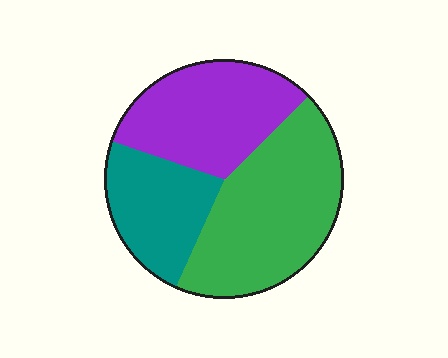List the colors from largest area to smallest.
From largest to smallest: green, purple, teal.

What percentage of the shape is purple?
Purple covers 33% of the shape.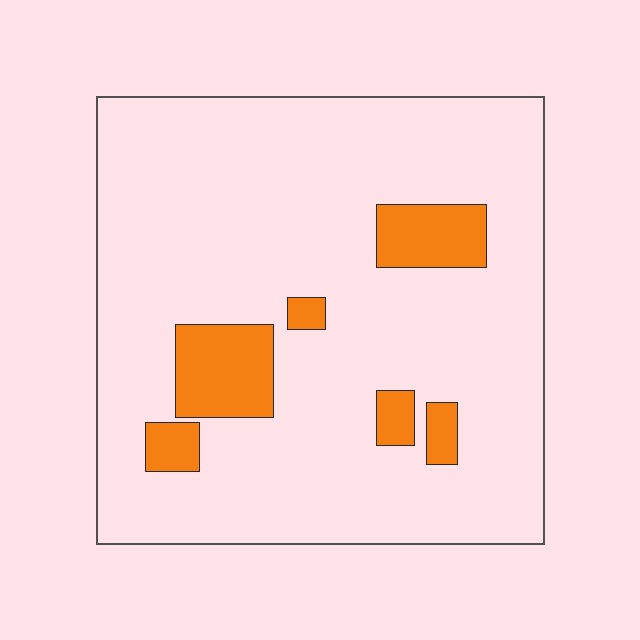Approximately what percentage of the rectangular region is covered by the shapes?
Approximately 10%.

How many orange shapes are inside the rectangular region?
6.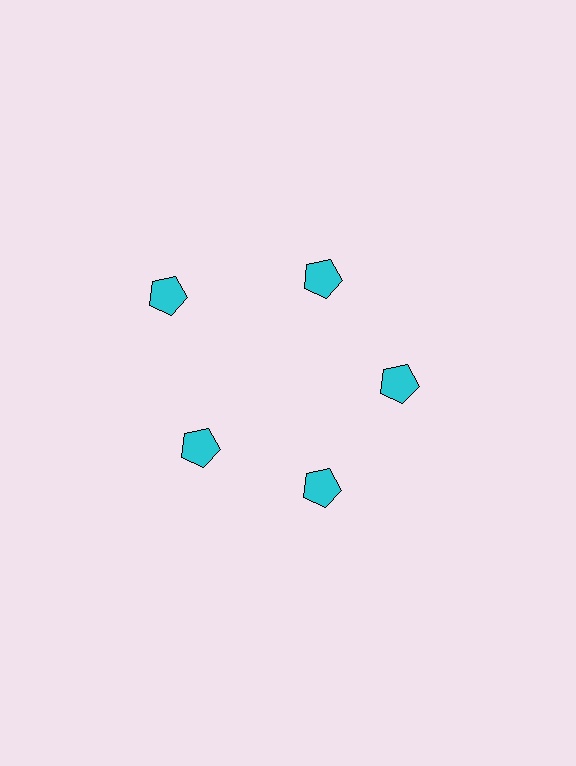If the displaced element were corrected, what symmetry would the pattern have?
It would have 5-fold rotational symmetry — the pattern would map onto itself every 72 degrees.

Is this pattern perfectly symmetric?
No. The 5 cyan pentagons are arranged in a ring, but one element near the 10 o'clock position is pushed outward from the center, breaking the 5-fold rotational symmetry.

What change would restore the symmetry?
The symmetry would be restored by moving it inward, back onto the ring so that all 5 pentagons sit at equal angles and equal distance from the center.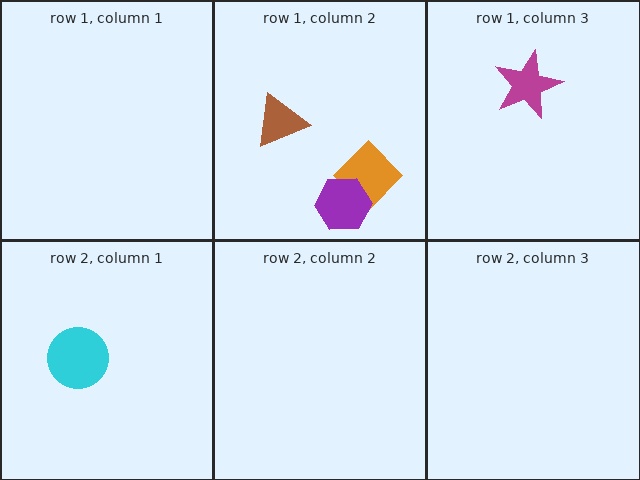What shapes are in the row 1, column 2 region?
The orange diamond, the purple hexagon, the brown triangle.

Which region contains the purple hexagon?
The row 1, column 2 region.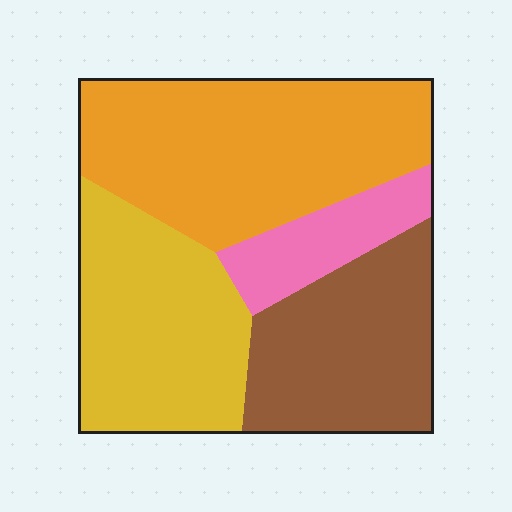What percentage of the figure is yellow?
Yellow takes up about one quarter (1/4) of the figure.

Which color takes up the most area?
Orange, at roughly 35%.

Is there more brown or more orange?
Orange.